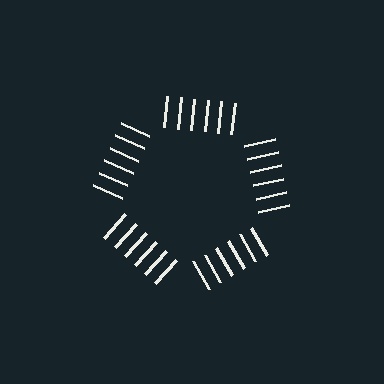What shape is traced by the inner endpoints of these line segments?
An illusory pentagon — the line segments terminate on its edges but no continuous stroke is drawn.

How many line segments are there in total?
30 — 6 along each of the 5 edges.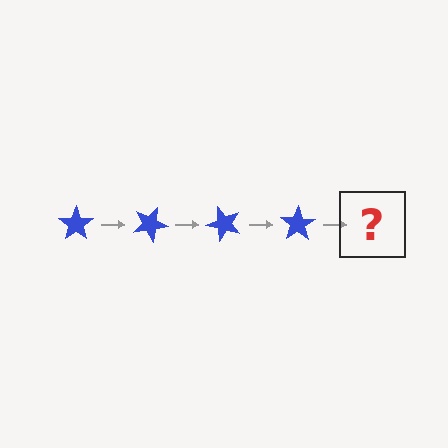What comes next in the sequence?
The next element should be a blue star rotated 100 degrees.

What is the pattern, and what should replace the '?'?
The pattern is that the star rotates 25 degrees each step. The '?' should be a blue star rotated 100 degrees.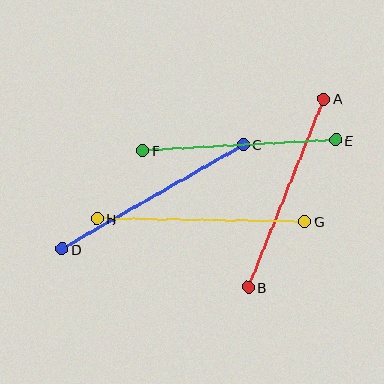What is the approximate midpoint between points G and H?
The midpoint is at approximately (201, 220) pixels.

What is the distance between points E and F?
The distance is approximately 193 pixels.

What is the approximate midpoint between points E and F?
The midpoint is at approximately (239, 145) pixels.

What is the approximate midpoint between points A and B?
The midpoint is at approximately (286, 193) pixels.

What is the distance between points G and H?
The distance is approximately 208 pixels.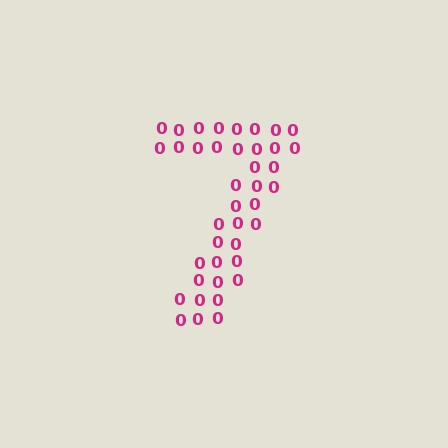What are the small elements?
The small elements are digit 0's.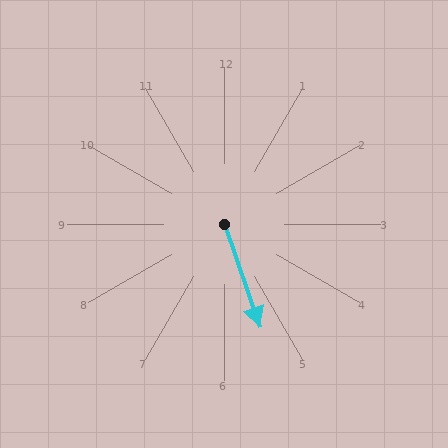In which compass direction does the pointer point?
South.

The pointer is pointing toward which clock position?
Roughly 5 o'clock.